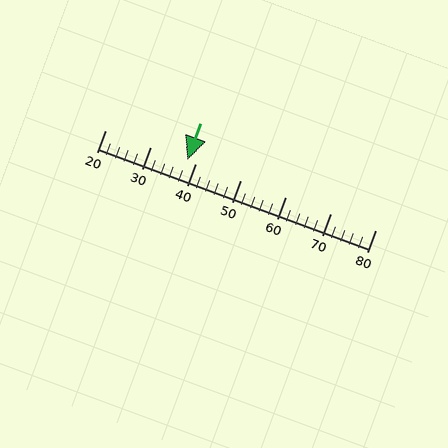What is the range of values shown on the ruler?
The ruler shows values from 20 to 80.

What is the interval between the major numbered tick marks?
The major tick marks are spaced 10 units apart.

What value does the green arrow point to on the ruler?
The green arrow points to approximately 38.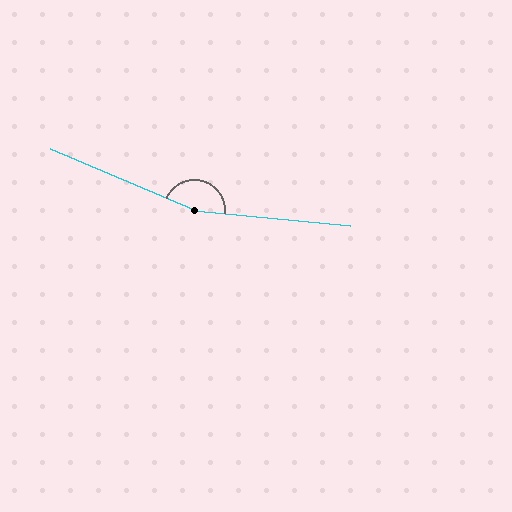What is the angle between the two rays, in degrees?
Approximately 163 degrees.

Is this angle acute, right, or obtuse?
It is obtuse.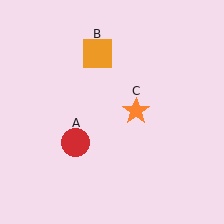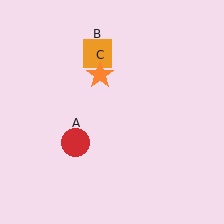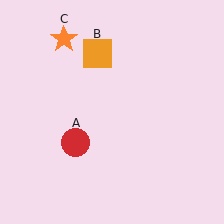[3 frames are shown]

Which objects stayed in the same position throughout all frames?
Red circle (object A) and orange square (object B) remained stationary.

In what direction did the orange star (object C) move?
The orange star (object C) moved up and to the left.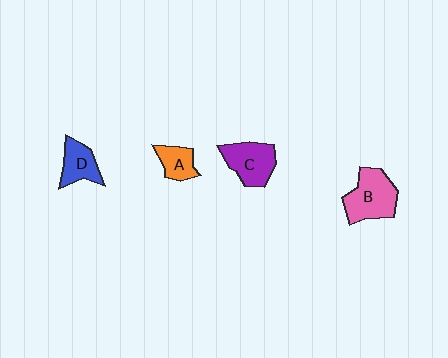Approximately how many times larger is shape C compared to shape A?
Approximately 1.6 times.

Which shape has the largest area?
Shape B (pink).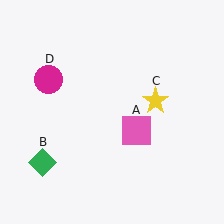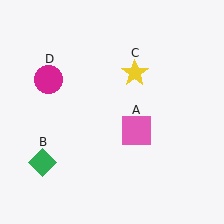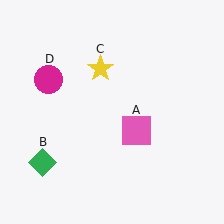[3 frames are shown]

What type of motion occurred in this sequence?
The yellow star (object C) rotated counterclockwise around the center of the scene.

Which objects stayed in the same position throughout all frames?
Pink square (object A) and green diamond (object B) and magenta circle (object D) remained stationary.